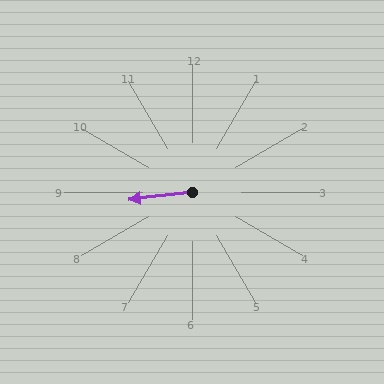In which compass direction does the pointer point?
West.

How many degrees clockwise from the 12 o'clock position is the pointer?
Approximately 264 degrees.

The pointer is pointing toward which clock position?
Roughly 9 o'clock.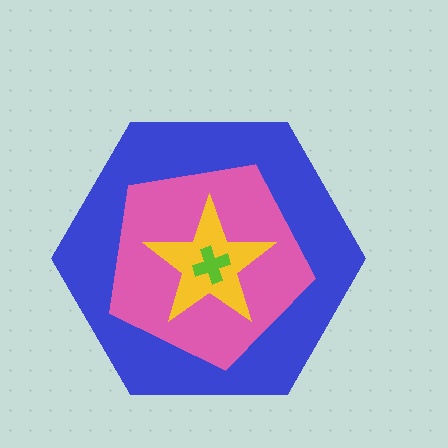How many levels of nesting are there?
4.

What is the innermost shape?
The lime cross.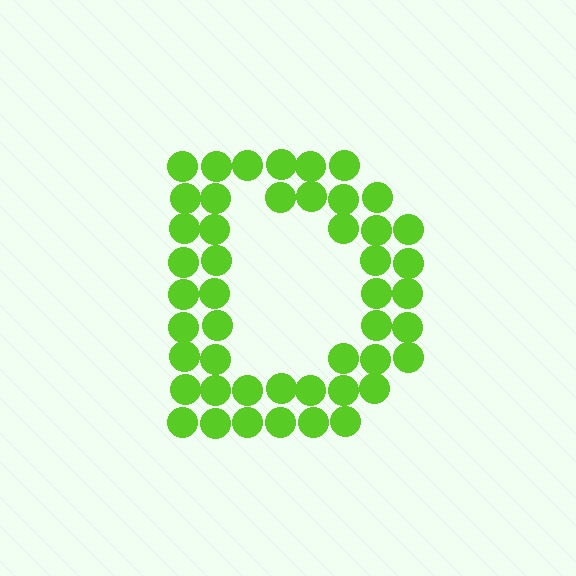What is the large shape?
The large shape is the letter D.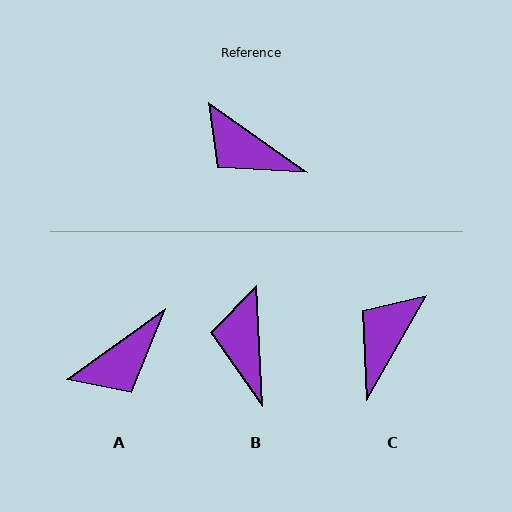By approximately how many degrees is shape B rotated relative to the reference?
Approximately 52 degrees clockwise.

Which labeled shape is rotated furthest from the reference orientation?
C, about 84 degrees away.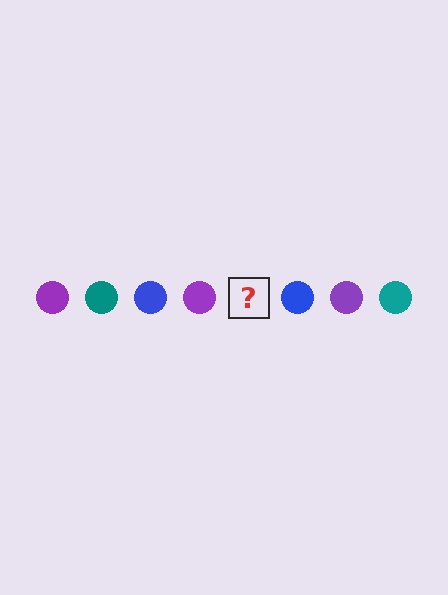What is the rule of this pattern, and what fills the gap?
The rule is that the pattern cycles through purple, teal, blue circles. The gap should be filled with a teal circle.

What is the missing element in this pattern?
The missing element is a teal circle.